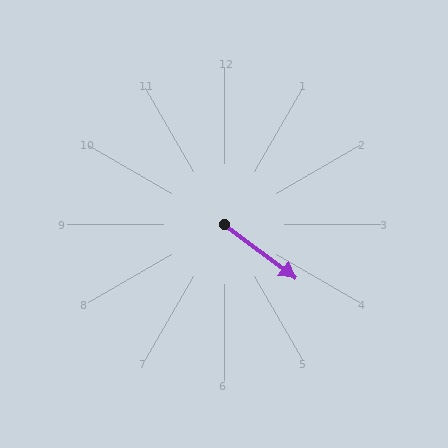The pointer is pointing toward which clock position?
Roughly 4 o'clock.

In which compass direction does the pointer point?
Southeast.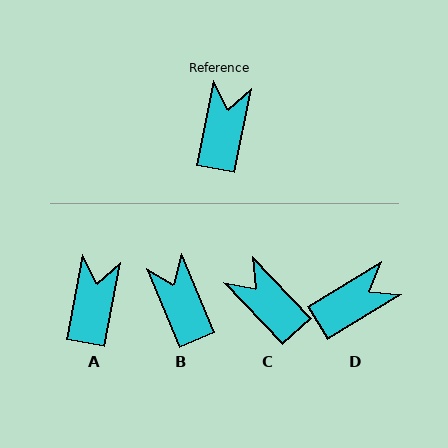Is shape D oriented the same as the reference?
No, it is off by about 48 degrees.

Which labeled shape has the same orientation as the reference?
A.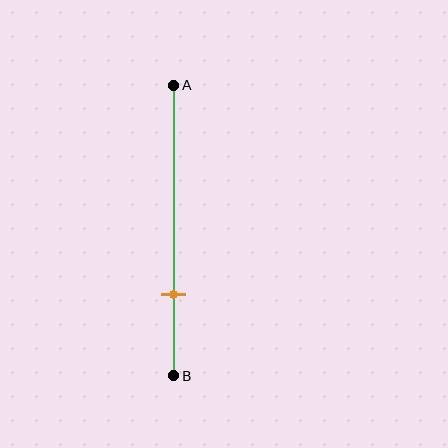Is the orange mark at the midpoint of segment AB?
No, the mark is at about 70% from A, not at the 50% midpoint.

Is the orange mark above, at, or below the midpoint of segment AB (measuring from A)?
The orange mark is below the midpoint of segment AB.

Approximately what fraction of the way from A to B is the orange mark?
The orange mark is approximately 70% of the way from A to B.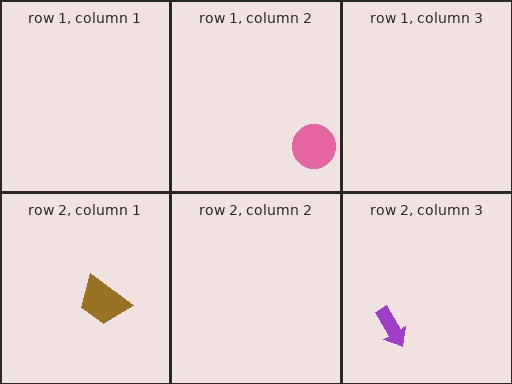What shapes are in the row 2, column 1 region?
The brown trapezoid.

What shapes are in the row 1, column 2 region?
The pink circle.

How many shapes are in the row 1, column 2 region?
1.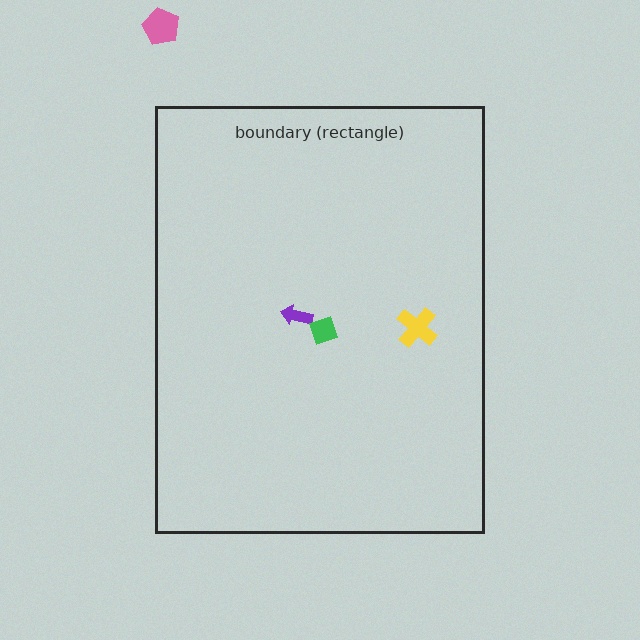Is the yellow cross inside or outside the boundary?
Inside.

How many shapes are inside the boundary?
3 inside, 1 outside.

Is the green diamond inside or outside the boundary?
Inside.